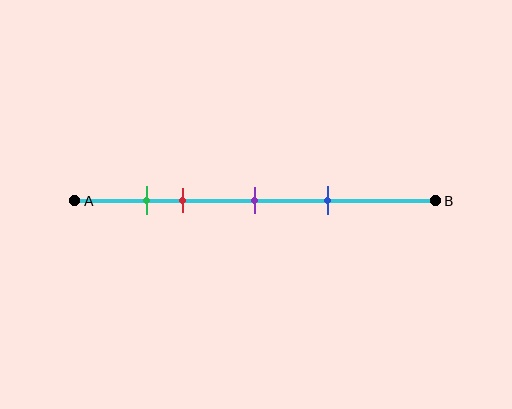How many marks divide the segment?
There are 4 marks dividing the segment.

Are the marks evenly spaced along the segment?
No, the marks are not evenly spaced.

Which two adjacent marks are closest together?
The green and red marks are the closest adjacent pair.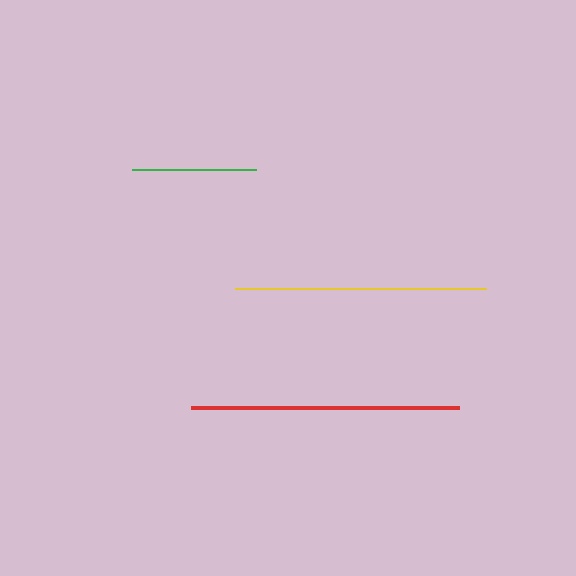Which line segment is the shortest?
The green line is the shortest at approximately 124 pixels.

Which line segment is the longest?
The red line is the longest at approximately 268 pixels.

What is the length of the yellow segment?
The yellow segment is approximately 251 pixels long.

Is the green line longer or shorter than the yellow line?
The yellow line is longer than the green line.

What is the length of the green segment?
The green segment is approximately 124 pixels long.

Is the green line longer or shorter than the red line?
The red line is longer than the green line.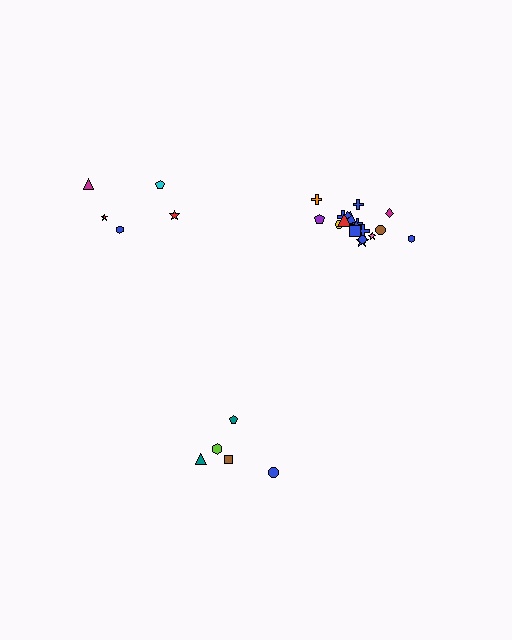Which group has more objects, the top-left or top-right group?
The top-right group.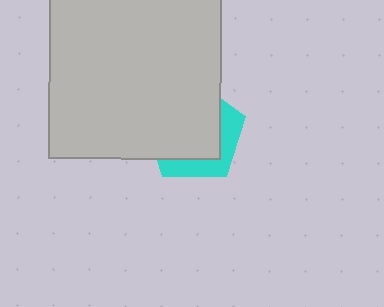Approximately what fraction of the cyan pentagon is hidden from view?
Roughly 68% of the cyan pentagon is hidden behind the light gray rectangle.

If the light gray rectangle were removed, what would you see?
You would see the complete cyan pentagon.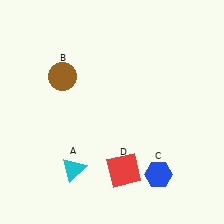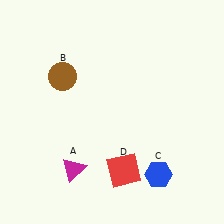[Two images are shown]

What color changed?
The triangle (A) changed from cyan in Image 1 to magenta in Image 2.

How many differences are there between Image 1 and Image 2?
There is 1 difference between the two images.